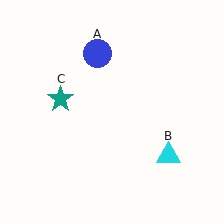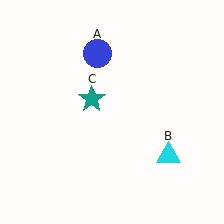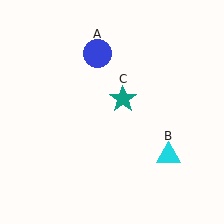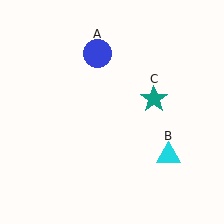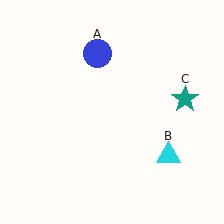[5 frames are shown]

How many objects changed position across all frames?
1 object changed position: teal star (object C).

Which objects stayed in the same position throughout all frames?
Blue circle (object A) and cyan triangle (object B) remained stationary.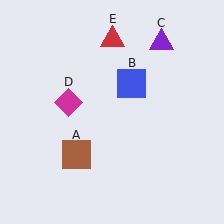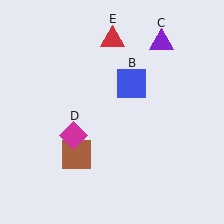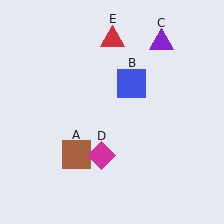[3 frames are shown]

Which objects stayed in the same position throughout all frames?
Brown square (object A) and blue square (object B) and purple triangle (object C) and red triangle (object E) remained stationary.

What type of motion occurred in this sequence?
The magenta diamond (object D) rotated counterclockwise around the center of the scene.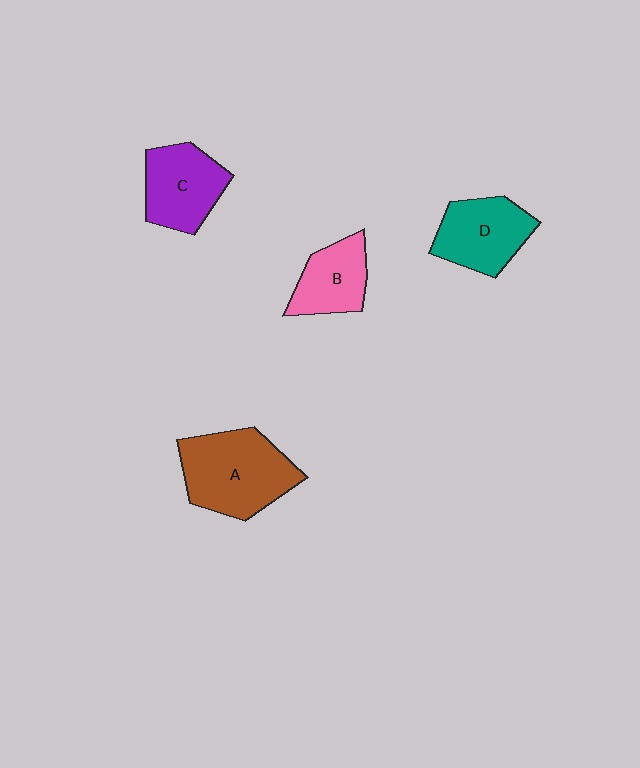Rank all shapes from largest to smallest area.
From largest to smallest: A (brown), D (teal), C (purple), B (pink).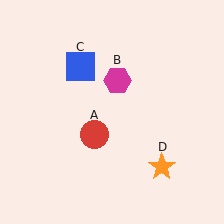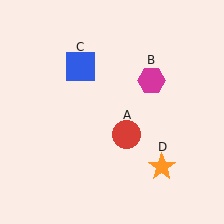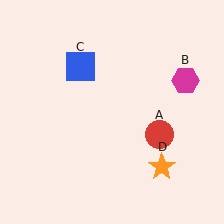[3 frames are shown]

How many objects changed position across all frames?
2 objects changed position: red circle (object A), magenta hexagon (object B).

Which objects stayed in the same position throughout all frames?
Blue square (object C) and orange star (object D) remained stationary.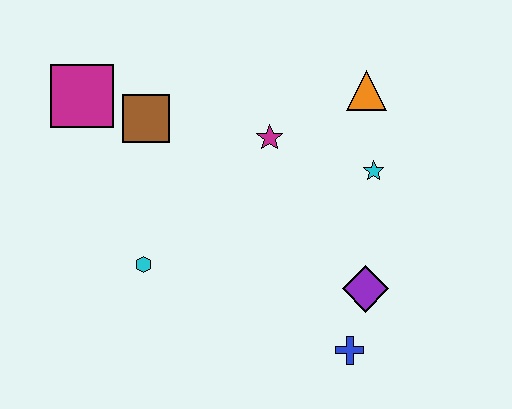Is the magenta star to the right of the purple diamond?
No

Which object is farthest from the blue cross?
The magenta square is farthest from the blue cross.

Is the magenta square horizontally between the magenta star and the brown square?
No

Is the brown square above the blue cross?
Yes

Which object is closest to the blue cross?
The purple diamond is closest to the blue cross.